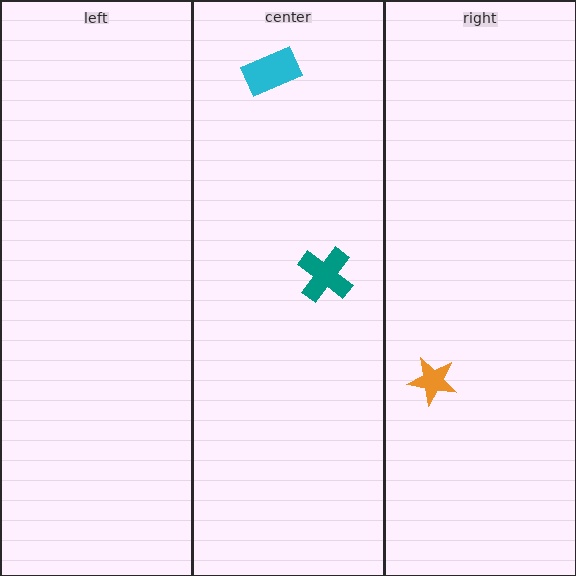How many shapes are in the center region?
2.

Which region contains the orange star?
The right region.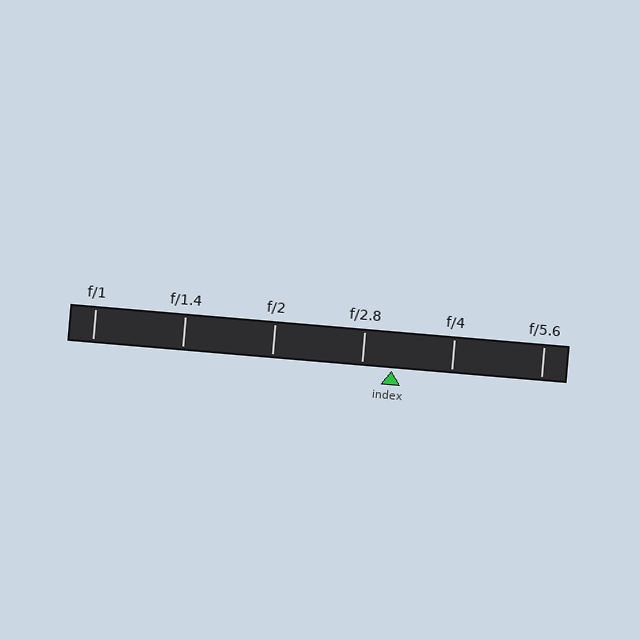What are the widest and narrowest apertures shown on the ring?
The widest aperture shown is f/1 and the narrowest is f/5.6.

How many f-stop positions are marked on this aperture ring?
There are 6 f-stop positions marked.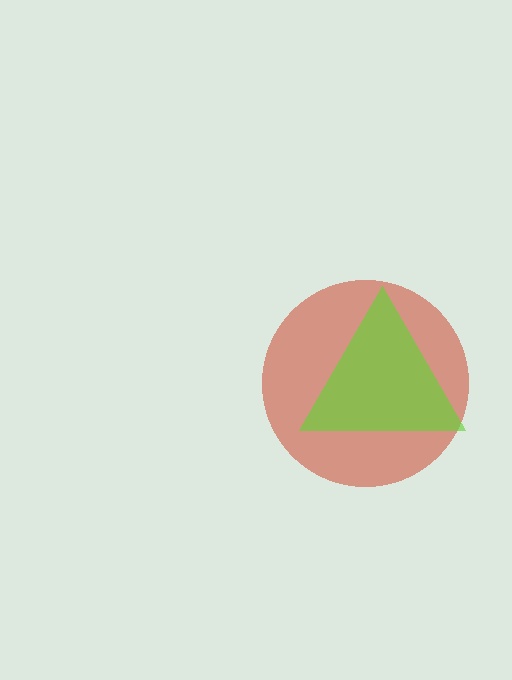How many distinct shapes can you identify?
There are 2 distinct shapes: a red circle, a lime triangle.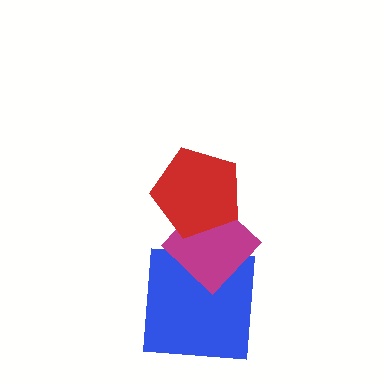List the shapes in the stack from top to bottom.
From top to bottom: the red pentagon, the magenta diamond, the blue square.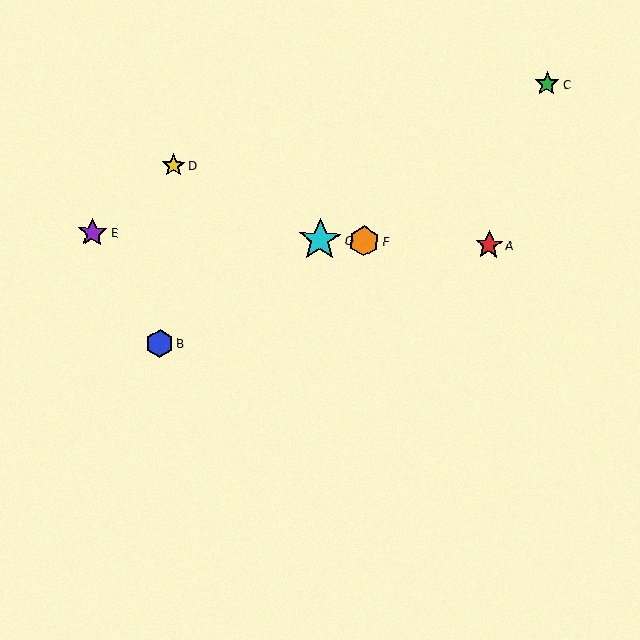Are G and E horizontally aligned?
Yes, both are at y≈240.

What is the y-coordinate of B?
Object B is at y≈343.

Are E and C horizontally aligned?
No, E is at y≈233 and C is at y≈84.